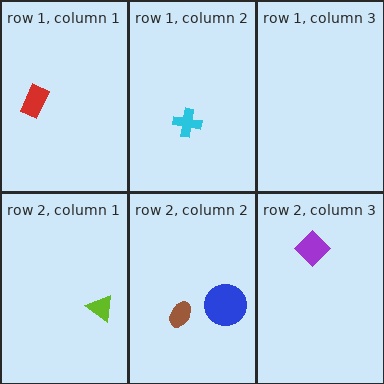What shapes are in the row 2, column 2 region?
The blue circle, the brown ellipse.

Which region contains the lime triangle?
The row 2, column 1 region.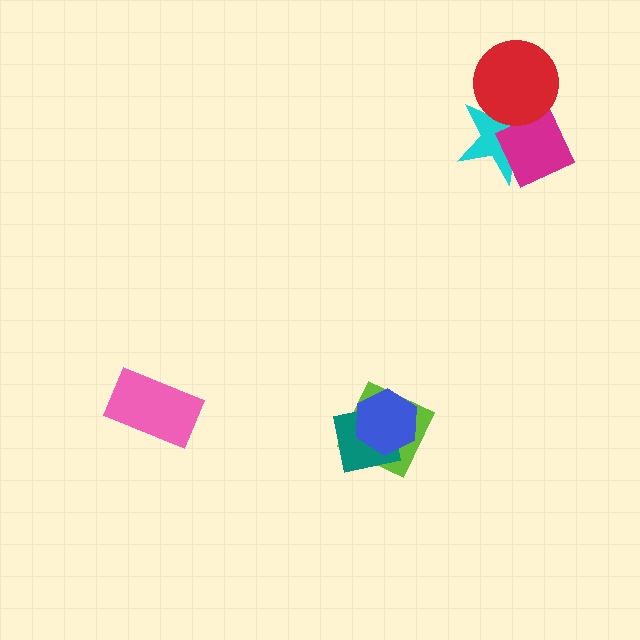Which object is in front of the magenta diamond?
The red circle is in front of the magenta diamond.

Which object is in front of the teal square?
The blue hexagon is in front of the teal square.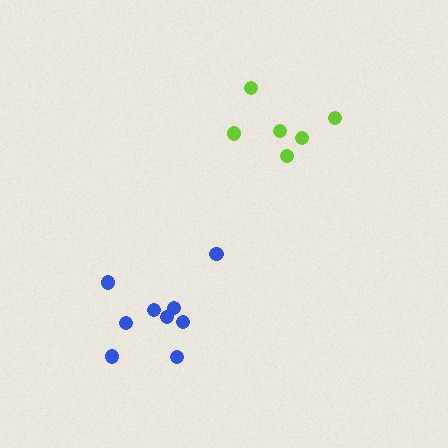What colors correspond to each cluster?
The clusters are colored: lime, blue.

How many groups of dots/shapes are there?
There are 2 groups.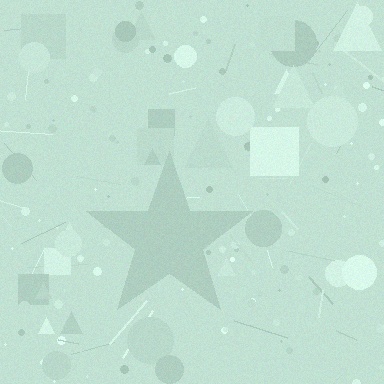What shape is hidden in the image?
A star is hidden in the image.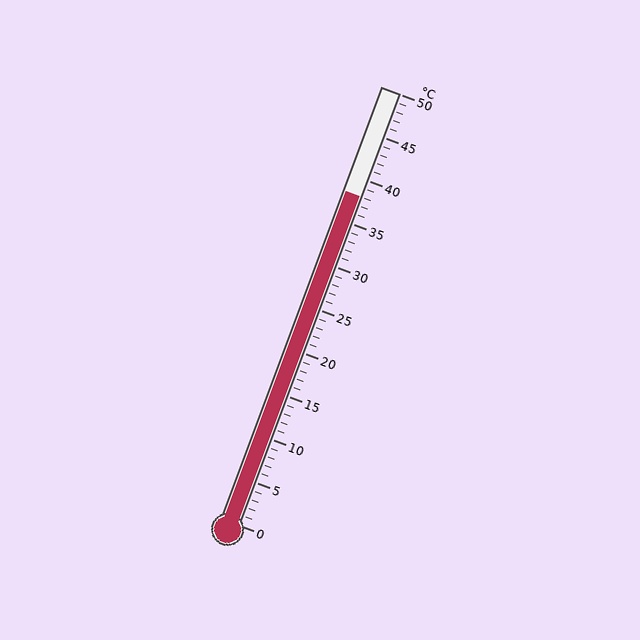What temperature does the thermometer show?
The thermometer shows approximately 38°C.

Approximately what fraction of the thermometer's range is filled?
The thermometer is filled to approximately 75% of its range.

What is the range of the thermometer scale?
The thermometer scale ranges from 0°C to 50°C.